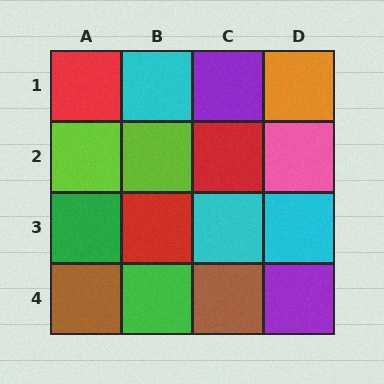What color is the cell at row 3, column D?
Cyan.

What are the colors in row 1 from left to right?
Red, cyan, purple, orange.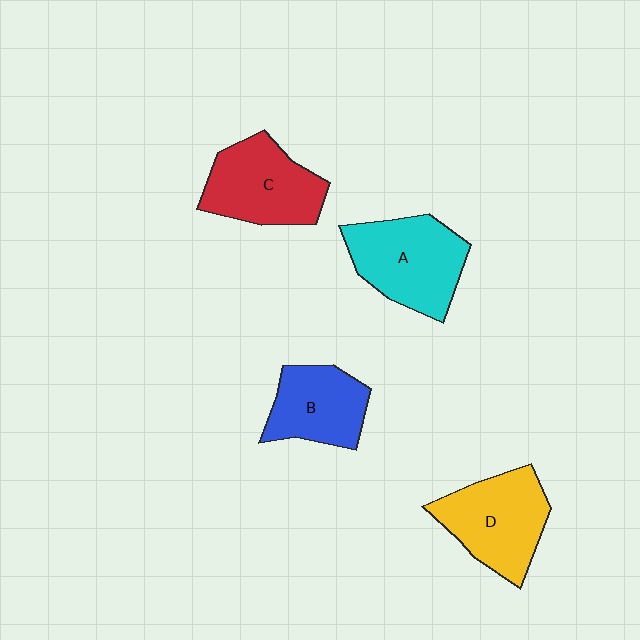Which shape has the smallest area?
Shape B (blue).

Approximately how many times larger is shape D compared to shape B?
Approximately 1.3 times.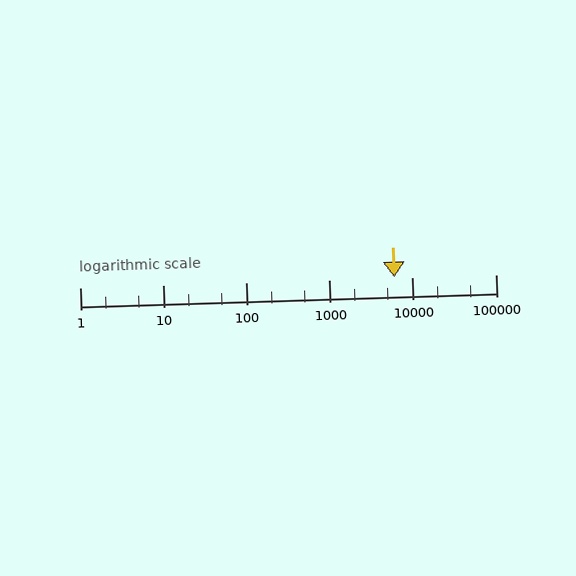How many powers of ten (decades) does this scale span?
The scale spans 5 decades, from 1 to 100000.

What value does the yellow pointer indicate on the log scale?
The pointer indicates approximately 6100.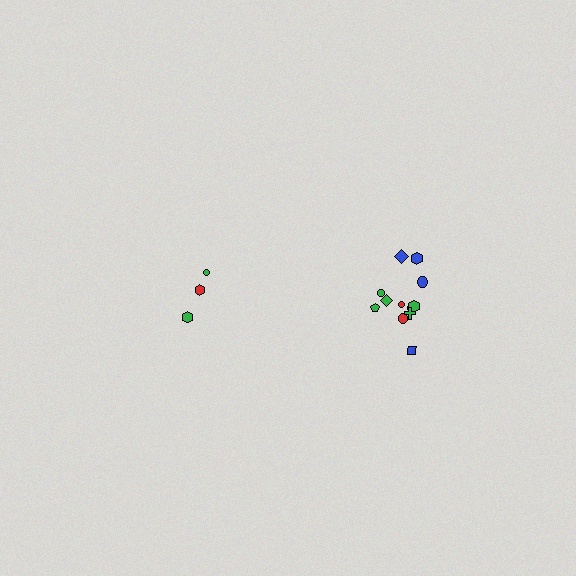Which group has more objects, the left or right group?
The right group.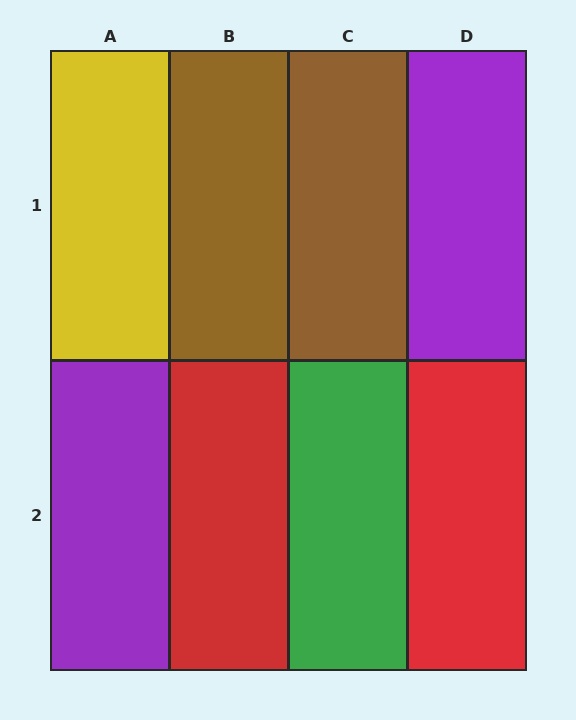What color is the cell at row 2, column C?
Green.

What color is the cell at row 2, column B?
Red.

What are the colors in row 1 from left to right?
Yellow, brown, brown, purple.